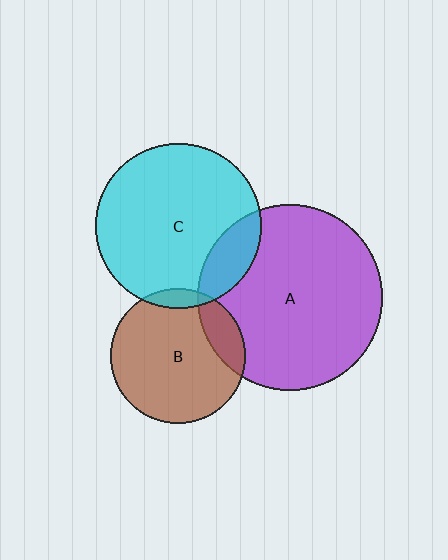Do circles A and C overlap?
Yes.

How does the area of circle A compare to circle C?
Approximately 1.3 times.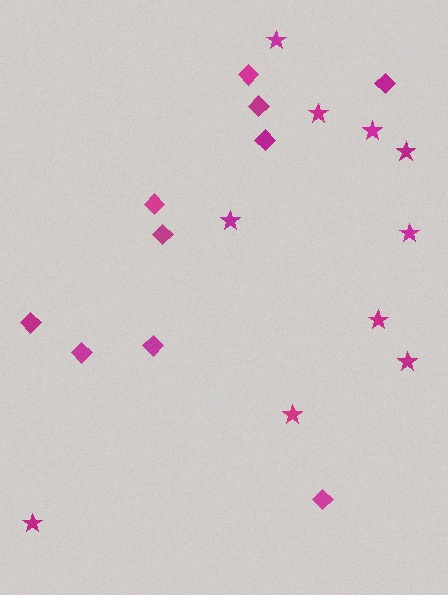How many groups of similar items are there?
There are 2 groups: one group of stars (10) and one group of diamonds (10).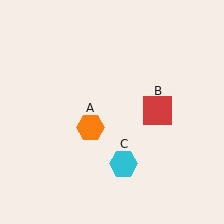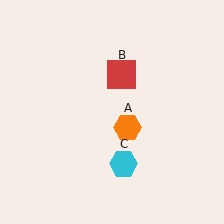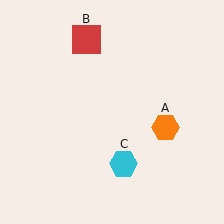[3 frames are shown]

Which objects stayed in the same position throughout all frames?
Cyan hexagon (object C) remained stationary.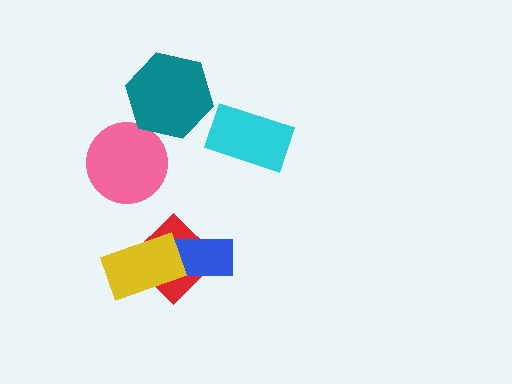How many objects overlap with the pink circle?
0 objects overlap with the pink circle.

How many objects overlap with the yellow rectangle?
2 objects overlap with the yellow rectangle.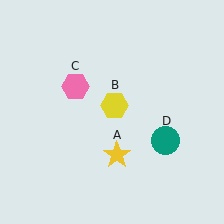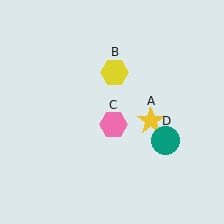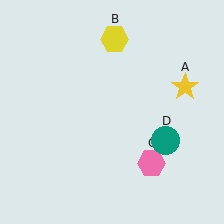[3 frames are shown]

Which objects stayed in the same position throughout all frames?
Teal circle (object D) remained stationary.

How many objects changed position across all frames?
3 objects changed position: yellow star (object A), yellow hexagon (object B), pink hexagon (object C).